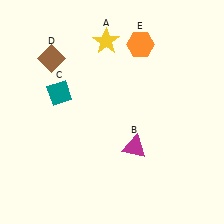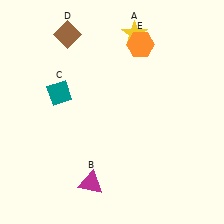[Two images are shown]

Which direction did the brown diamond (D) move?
The brown diamond (D) moved up.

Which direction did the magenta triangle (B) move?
The magenta triangle (B) moved left.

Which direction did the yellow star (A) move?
The yellow star (A) moved right.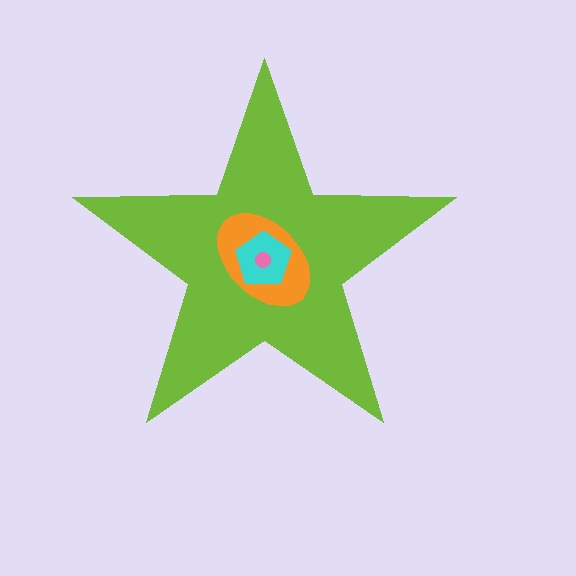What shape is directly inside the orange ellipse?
The cyan pentagon.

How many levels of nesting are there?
4.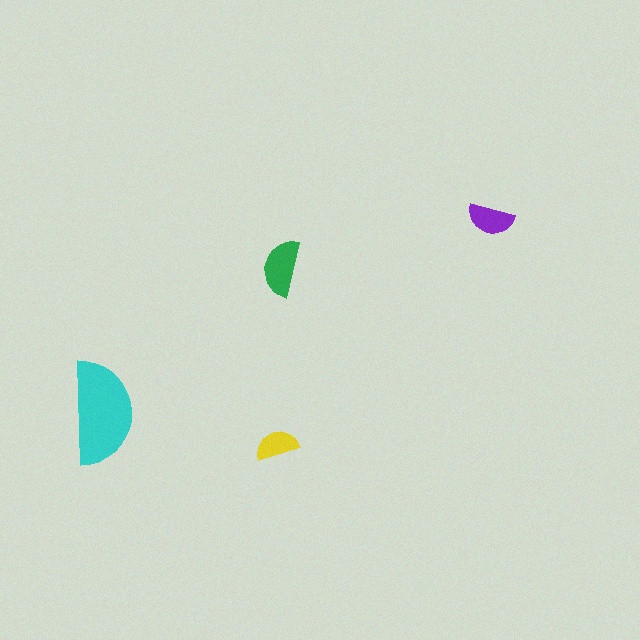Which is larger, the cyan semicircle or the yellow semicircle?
The cyan one.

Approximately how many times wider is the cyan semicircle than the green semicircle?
About 2 times wider.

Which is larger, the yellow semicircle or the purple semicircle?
The purple one.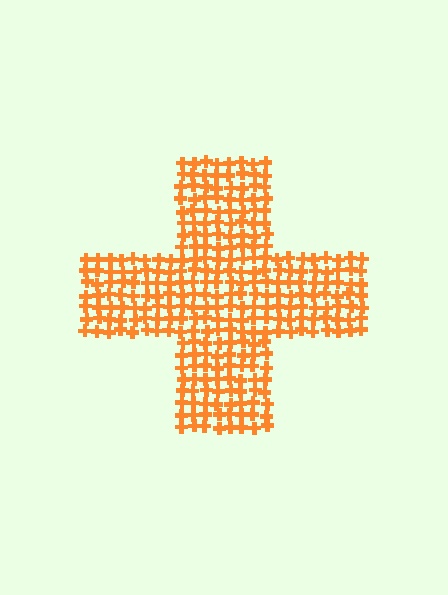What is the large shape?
The large shape is a cross.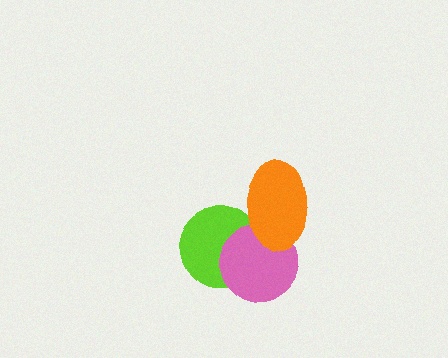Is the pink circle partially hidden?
Yes, it is partially covered by another shape.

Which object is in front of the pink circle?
The orange ellipse is in front of the pink circle.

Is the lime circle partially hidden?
Yes, it is partially covered by another shape.